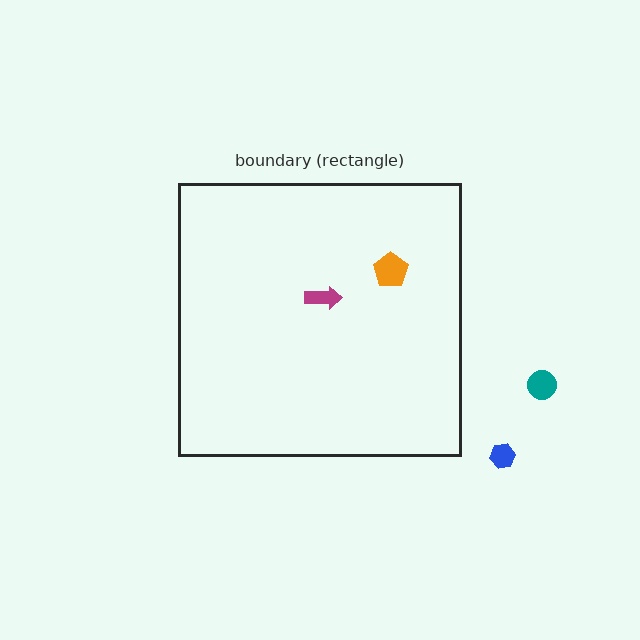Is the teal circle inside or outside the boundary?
Outside.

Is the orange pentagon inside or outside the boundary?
Inside.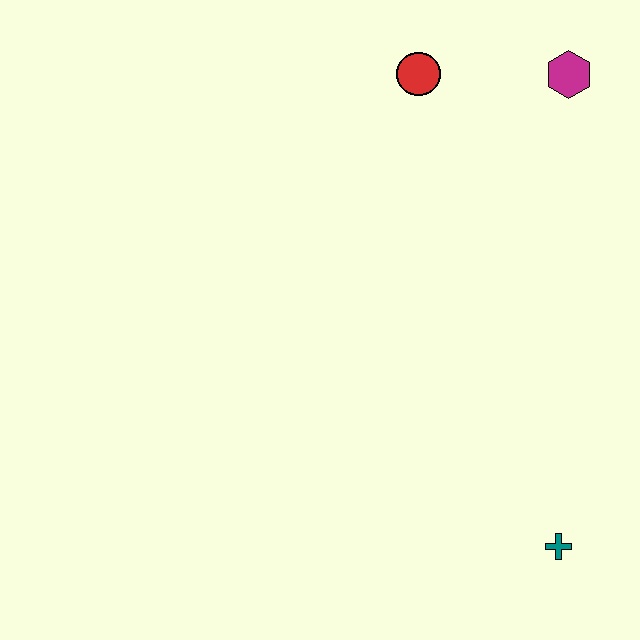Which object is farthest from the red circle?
The teal cross is farthest from the red circle.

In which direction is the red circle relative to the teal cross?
The red circle is above the teal cross.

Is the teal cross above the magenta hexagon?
No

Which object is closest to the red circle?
The magenta hexagon is closest to the red circle.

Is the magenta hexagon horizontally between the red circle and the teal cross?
No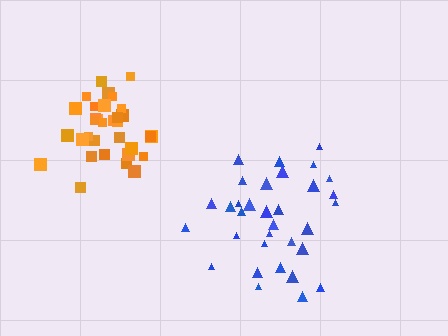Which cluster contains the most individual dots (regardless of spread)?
Orange (33).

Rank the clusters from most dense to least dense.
orange, blue.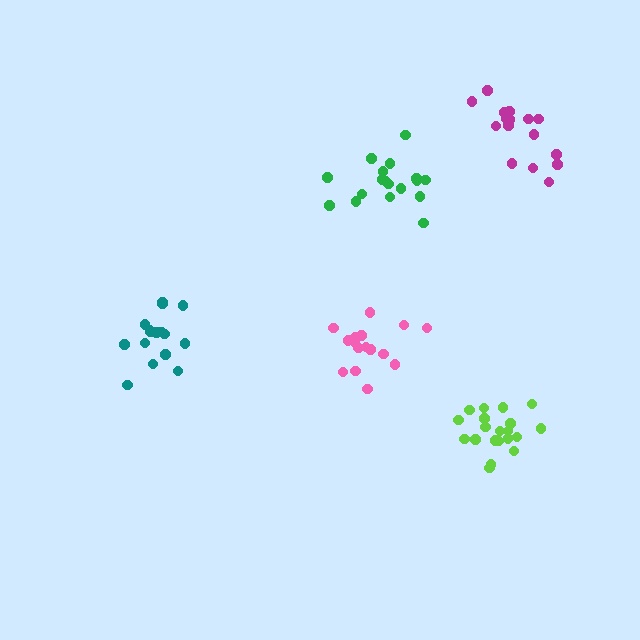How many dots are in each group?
Group 1: 16 dots, Group 2: 20 dots, Group 3: 18 dots, Group 4: 16 dots, Group 5: 16 dots (86 total).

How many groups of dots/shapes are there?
There are 5 groups.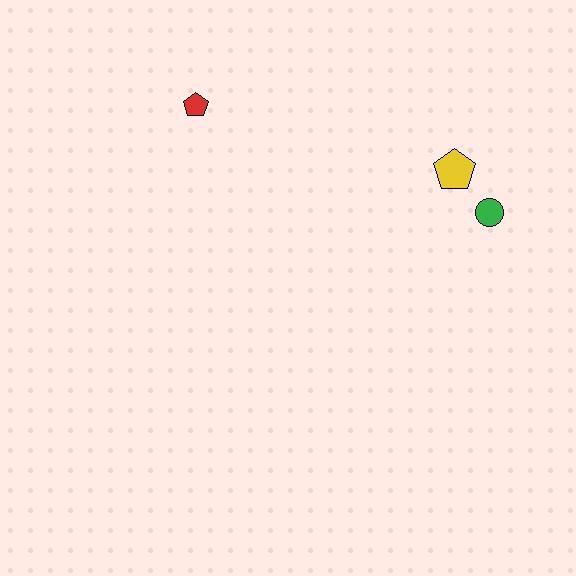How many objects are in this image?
There are 3 objects.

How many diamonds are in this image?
There are no diamonds.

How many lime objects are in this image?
There are no lime objects.